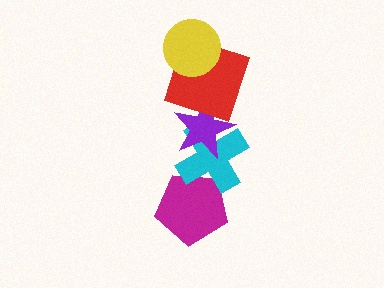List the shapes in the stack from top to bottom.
From top to bottom: the yellow circle, the red square, the purple star, the cyan cross, the magenta pentagon.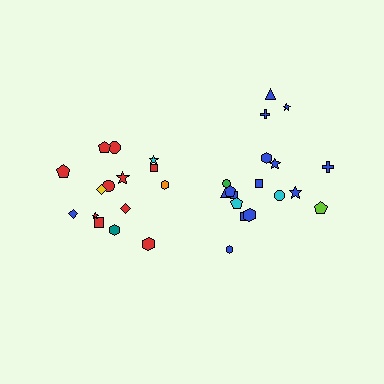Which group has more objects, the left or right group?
The right group.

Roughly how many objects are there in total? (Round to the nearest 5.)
Roughly 35 objects in total.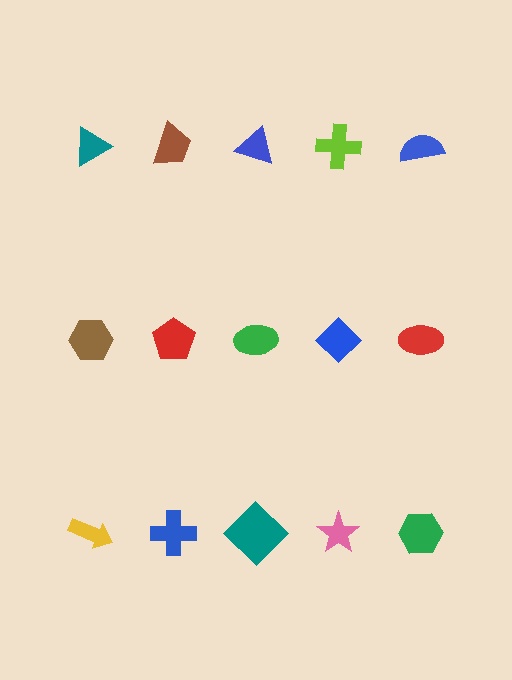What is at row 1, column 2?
A brown trapezoid.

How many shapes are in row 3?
5 shapes.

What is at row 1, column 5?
A blue semicircle.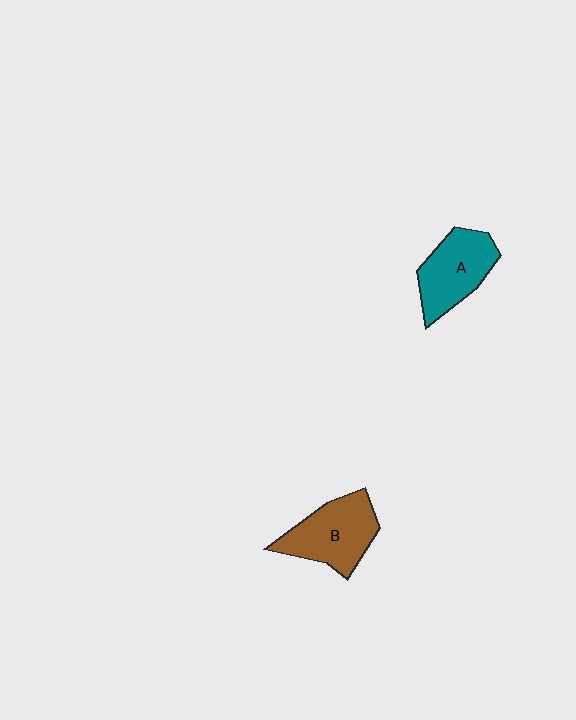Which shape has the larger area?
Shape B (brown).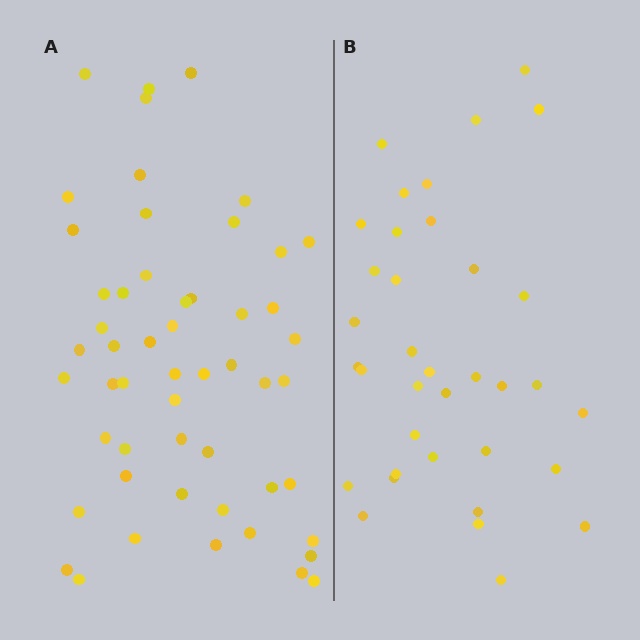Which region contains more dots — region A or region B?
Region A (the left region) has more dots.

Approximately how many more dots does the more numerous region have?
Region A has approximately 15 more dots than region B.